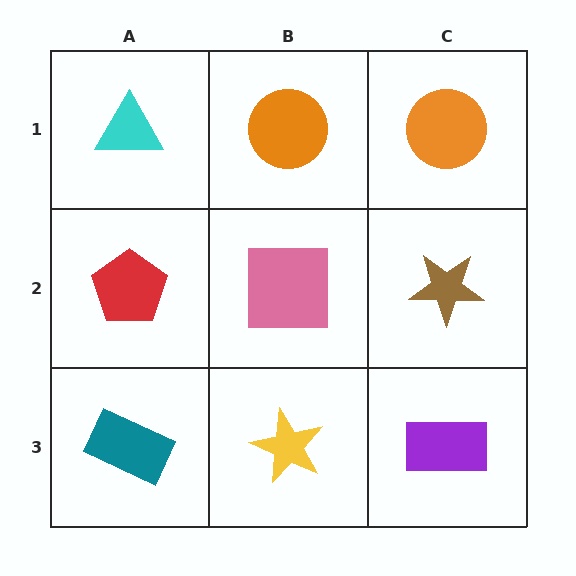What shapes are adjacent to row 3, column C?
A brown star (row 2, column C), a yellow star (row 3, column B).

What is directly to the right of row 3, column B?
A purple rectangle.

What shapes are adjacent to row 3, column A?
A red pentagon (row 2, column A), a yellow star (row 3, column B).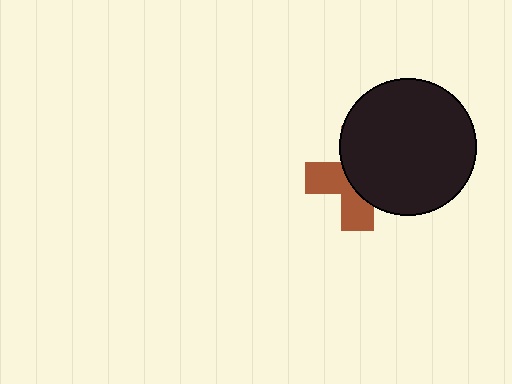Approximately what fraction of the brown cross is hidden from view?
Roughly 57% of the brown cross is hidden behind the black circle.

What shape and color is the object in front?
The object in front is a black circle.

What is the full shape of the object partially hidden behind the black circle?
The partially hidden object is a brown cross.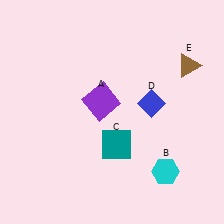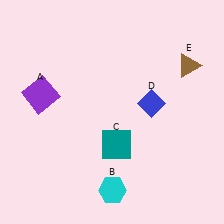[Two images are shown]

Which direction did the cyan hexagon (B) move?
The cyan hexagon (B) moved left.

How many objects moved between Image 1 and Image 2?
2 objects moved between the two images.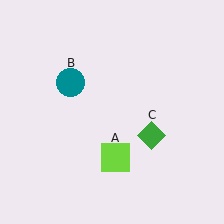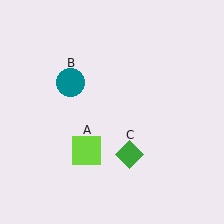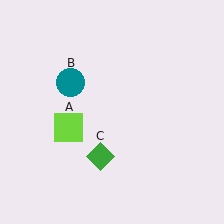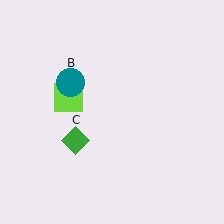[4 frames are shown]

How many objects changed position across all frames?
2 objects changed position: lime square (object A), green diamond (object C).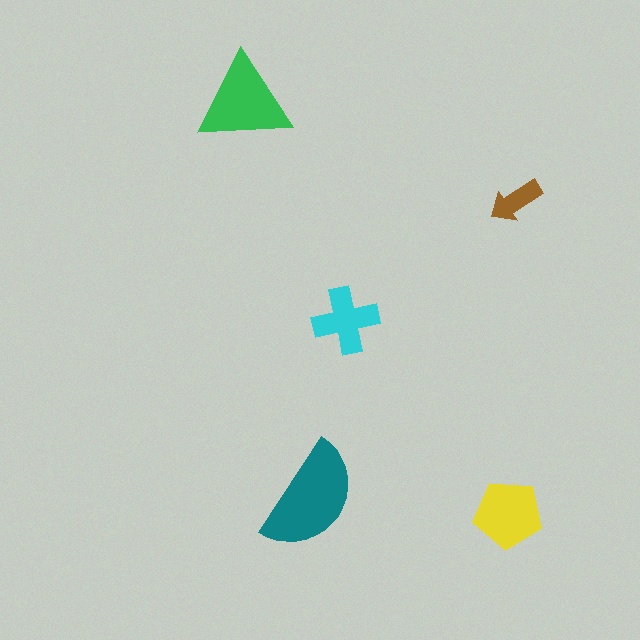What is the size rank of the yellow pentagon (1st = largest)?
3rd.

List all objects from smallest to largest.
The brown arrow, the cyan cross, the yellow pentagon, the green triangle, the teal semicircle.